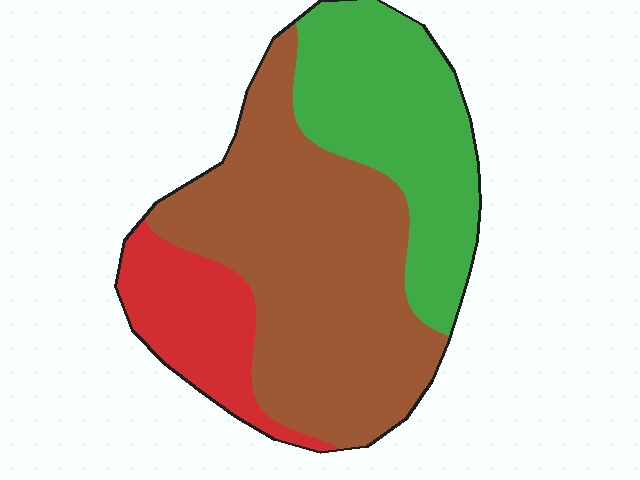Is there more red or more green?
Green.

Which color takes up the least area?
Red, at roughly 15%.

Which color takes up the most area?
Brown, at roughly 50%.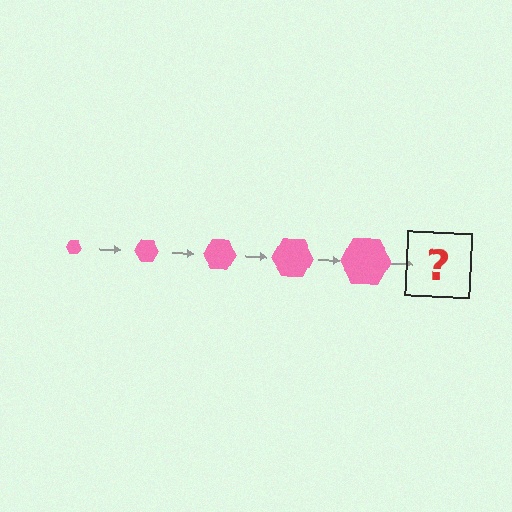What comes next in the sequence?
The next element should be a pink hexagon, larger than the previous one.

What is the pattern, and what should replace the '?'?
The pattern is that the hexagon gets progressively larger each step. The '?' should be a pink hexagon, larger than the previous one.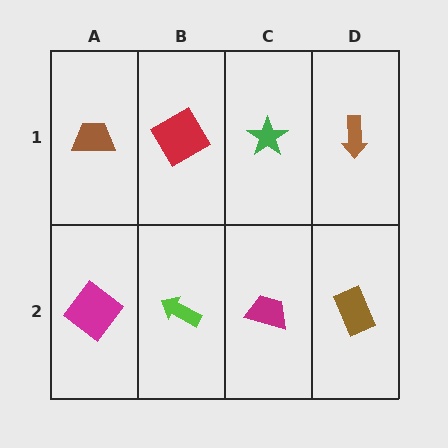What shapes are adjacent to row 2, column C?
A green star (row 1, column C), a lime arrow (row 2, column B), a brown rectangle (row 2, column D).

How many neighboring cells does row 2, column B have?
3.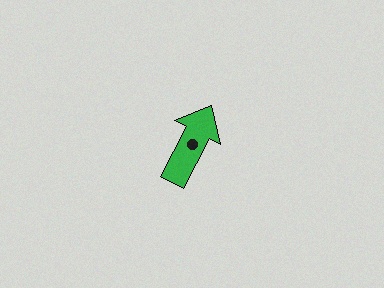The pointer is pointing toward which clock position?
Roughly 1 o'clock.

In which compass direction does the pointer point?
Northeast.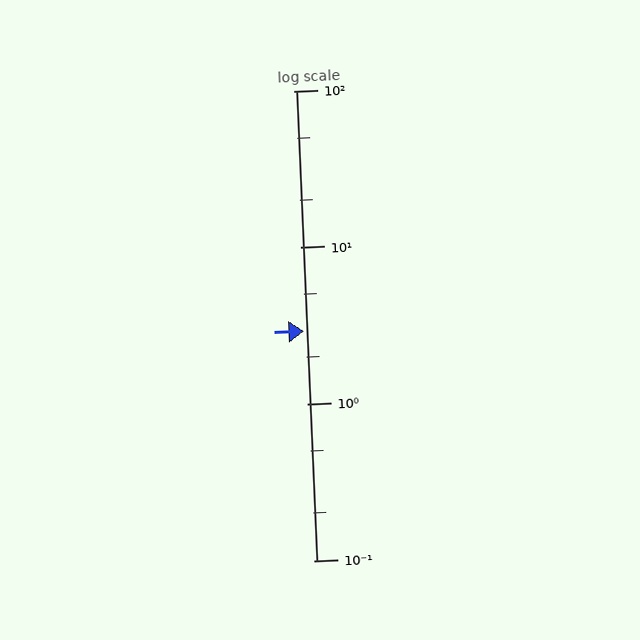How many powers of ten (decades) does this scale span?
The scale spans 3 decades, from 0.1 to 100.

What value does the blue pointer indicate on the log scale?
The pointer indicates approximately 2.9.